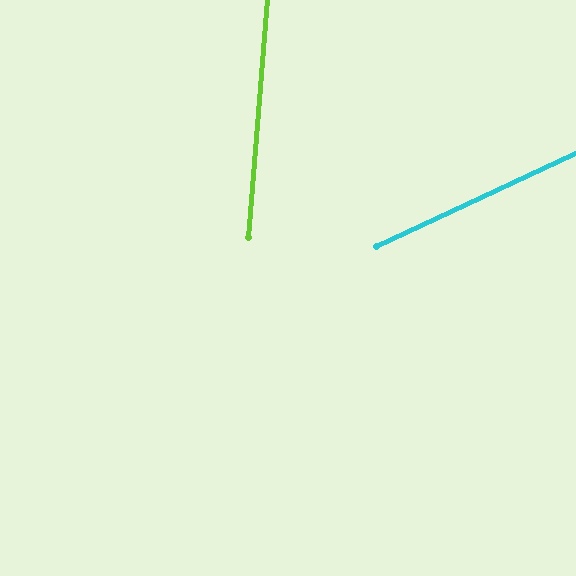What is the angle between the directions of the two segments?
Approximately 61 degrees.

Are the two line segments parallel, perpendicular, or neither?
Neither parallel nor perpendicular — they differ by about 61°.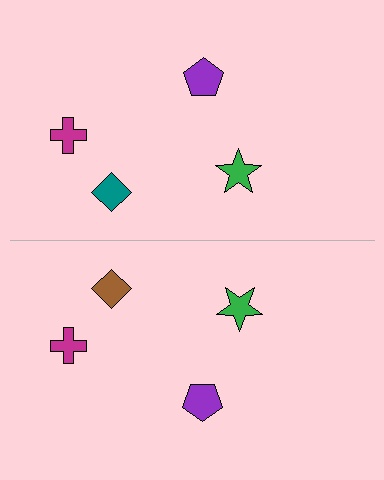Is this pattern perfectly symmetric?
No, the pattern is not perfectly symmetric. The brown diamond on the bottom side breaks the symmetry — its mirror counterpart is teal.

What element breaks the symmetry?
The brown diamond on the bottom side breaks the symmetry — its mirror counterpart is teal.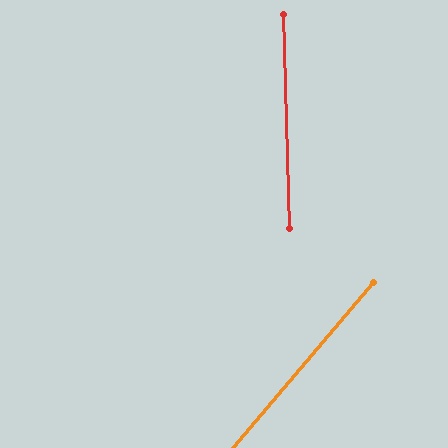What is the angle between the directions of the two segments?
Approximately 42 degrees.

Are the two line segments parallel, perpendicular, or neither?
Neither parallel nor perpendicular — they differ by about 42°.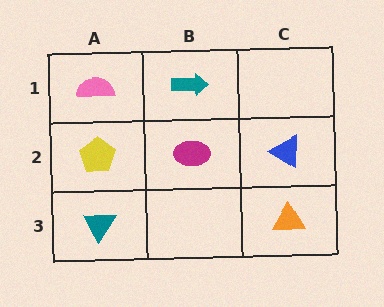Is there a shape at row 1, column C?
No, that cell is empty.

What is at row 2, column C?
A blue triangle.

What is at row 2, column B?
A magenta ellipse.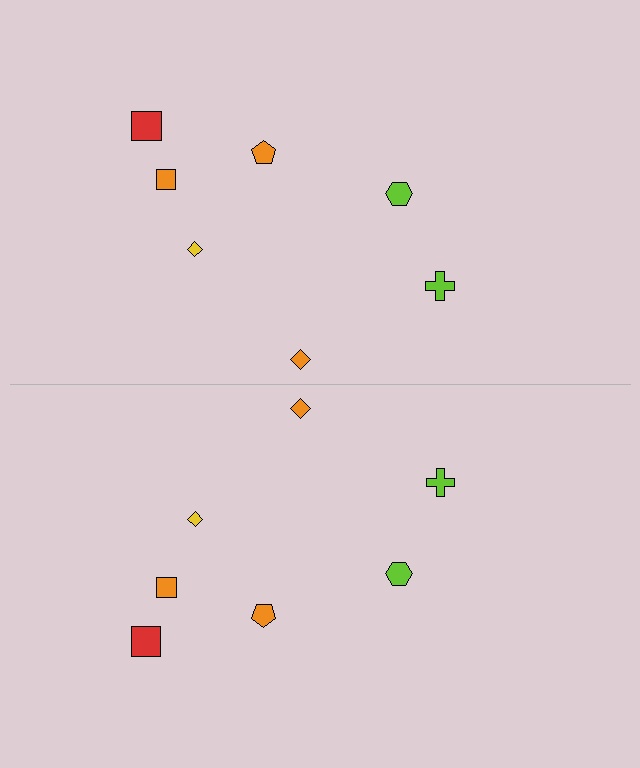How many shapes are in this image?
There are 14 shapes in this image.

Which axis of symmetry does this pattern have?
The pattern has a horizontal axis of symmetry running through the center of the image.